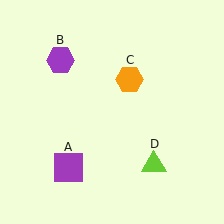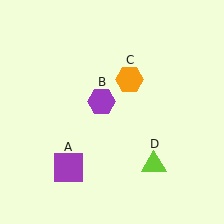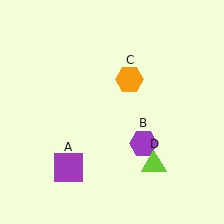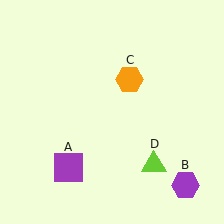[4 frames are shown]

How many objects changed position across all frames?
1 object changed position: purple hexagon (object B).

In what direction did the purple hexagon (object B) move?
The purple hexagon (object B) moved down and to the right.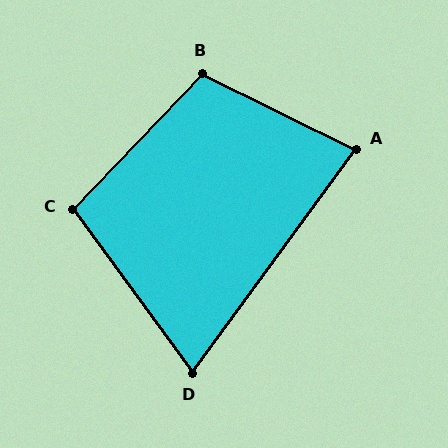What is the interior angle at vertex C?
Approximately 100 degrees (obtuse).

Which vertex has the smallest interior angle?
D, at approximately 73 degrees.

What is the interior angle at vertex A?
Approximately 80 degrees (acute).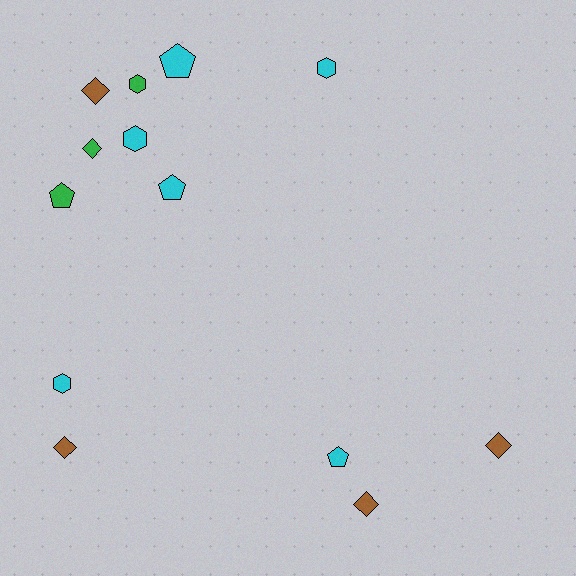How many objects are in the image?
There are 13 objects.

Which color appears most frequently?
Cyan, with 6 objects.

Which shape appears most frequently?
Diamond, with 5 objects.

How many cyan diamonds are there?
There are no cyan diamonds.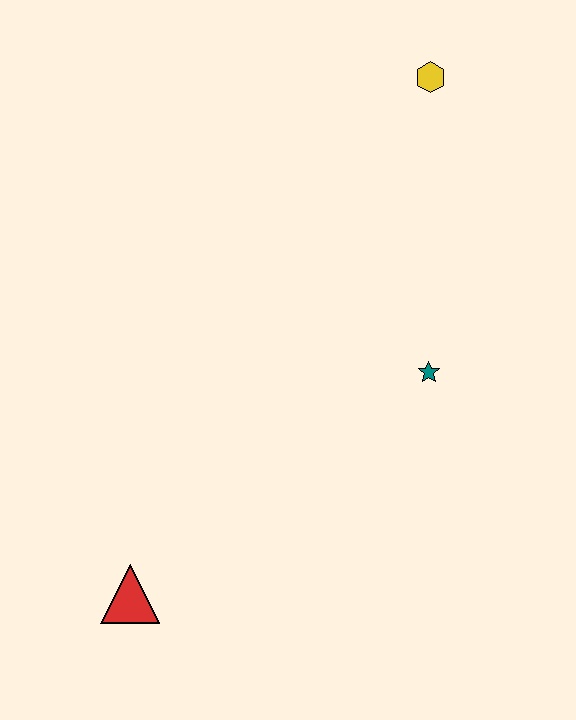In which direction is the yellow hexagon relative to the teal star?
The yellow hexagon is above the teal star.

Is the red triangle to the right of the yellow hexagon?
No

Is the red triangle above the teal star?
No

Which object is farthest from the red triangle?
The yellow hexagon is farthest from the red triangle.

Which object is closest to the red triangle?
The teal star is closest to the red triangle.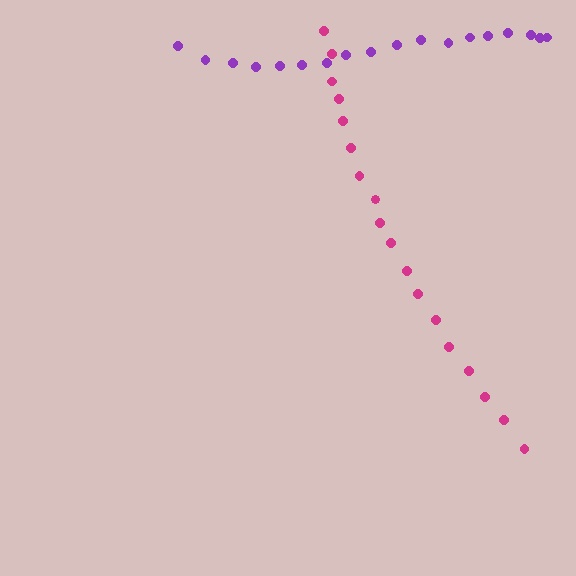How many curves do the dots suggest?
There are 2 distinct paths.